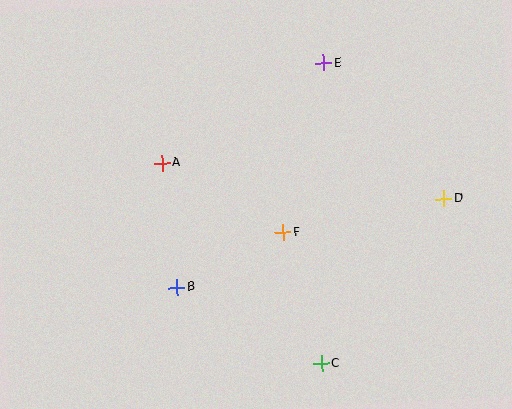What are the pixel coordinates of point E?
Point E is at (324, 63).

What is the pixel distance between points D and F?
The distance between D and F is 164 pixels.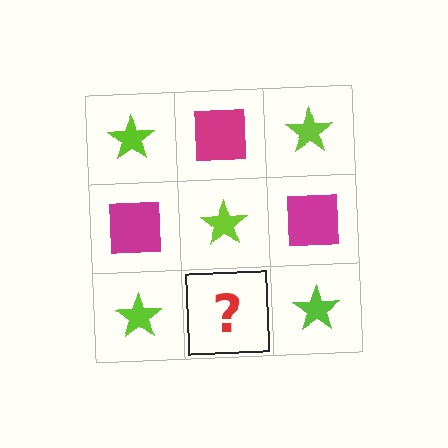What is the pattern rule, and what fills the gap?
The rule is that it alternates lime star and magenta square in a checkerboard pattern. The gap should be filled with a magenta square.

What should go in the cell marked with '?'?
The missing cell should contain a magenta square.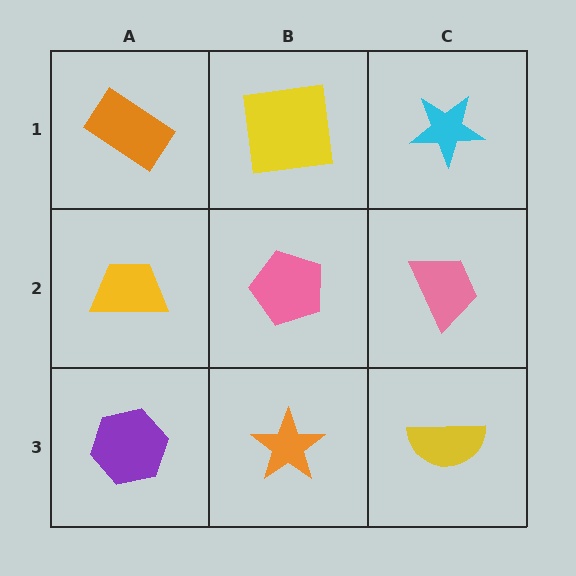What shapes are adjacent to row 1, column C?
A pink trapezoid (row 2, column C), a yellow square (row 1, column B).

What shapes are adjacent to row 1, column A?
A yellow trapezoid (row 2, column A), a yellow square (row 1, column B).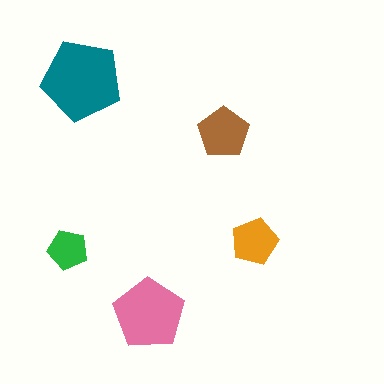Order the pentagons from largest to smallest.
the teal one, the pink one, the brown one, the orange one, the green one.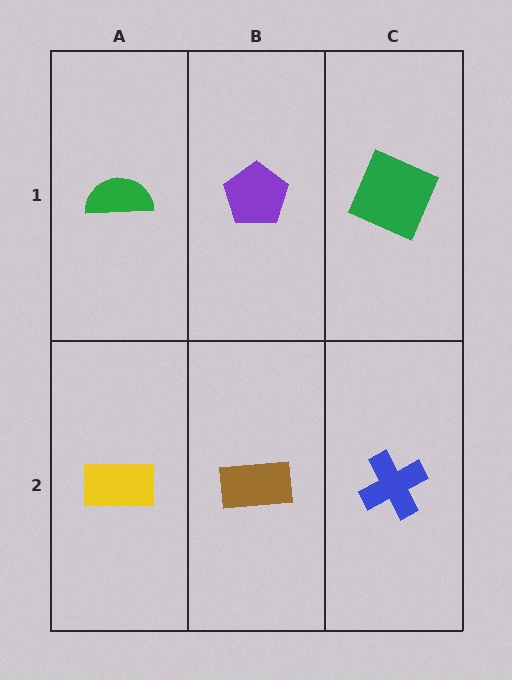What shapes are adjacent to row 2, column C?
A green square (row 1, column C), a brown rectangle (row 2, column B).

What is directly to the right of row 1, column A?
A purple pentagon.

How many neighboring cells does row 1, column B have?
3.